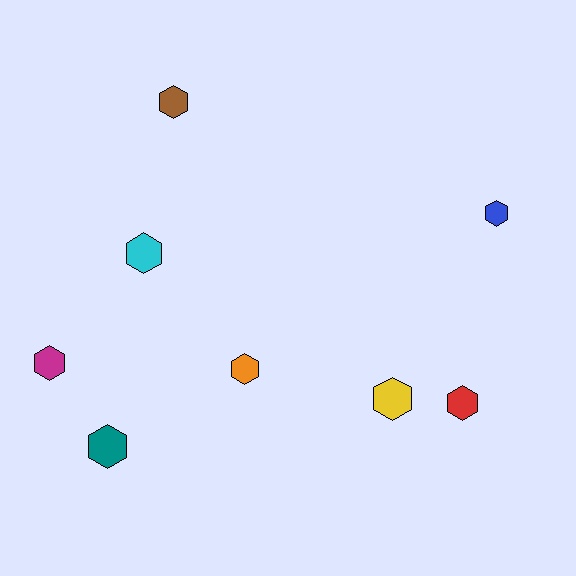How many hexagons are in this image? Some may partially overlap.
There are 8 hexagons.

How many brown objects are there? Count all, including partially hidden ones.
There is 1 brown object.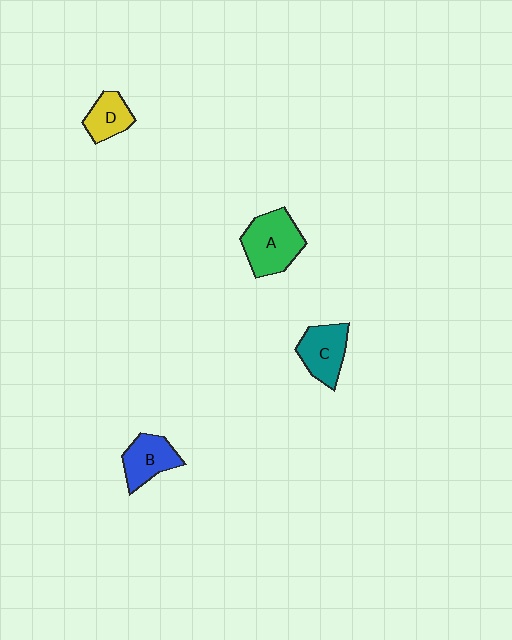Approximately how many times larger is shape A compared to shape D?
Approximately 1.8 times.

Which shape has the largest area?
Shape A (green).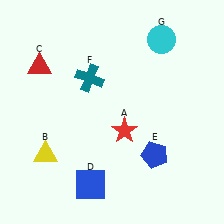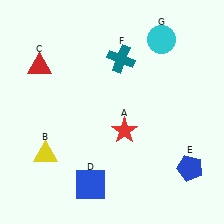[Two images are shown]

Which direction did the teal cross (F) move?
The teal cross (F) moved right.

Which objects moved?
The objects that moved are: the blue pentagon (E), the teal cross (F).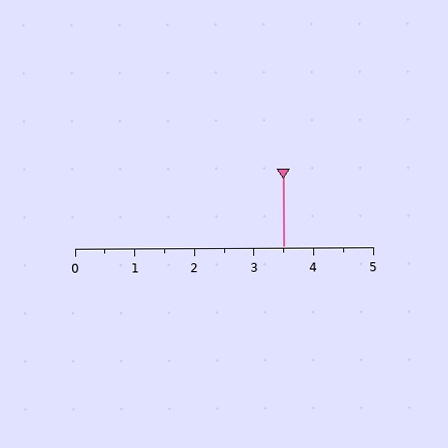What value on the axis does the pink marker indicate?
The marker indicates approximately 3.5.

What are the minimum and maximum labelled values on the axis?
The axis runs from 0 to 5.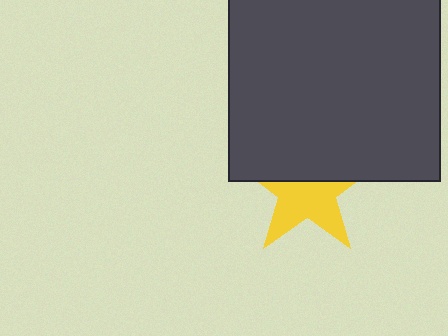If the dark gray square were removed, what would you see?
You would see the complete yellow star.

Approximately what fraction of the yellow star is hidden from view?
Roughly 45% of the yellow star is hidden behind the dark gray square.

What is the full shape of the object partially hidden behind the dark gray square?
The partially hidden object is a yellow star.